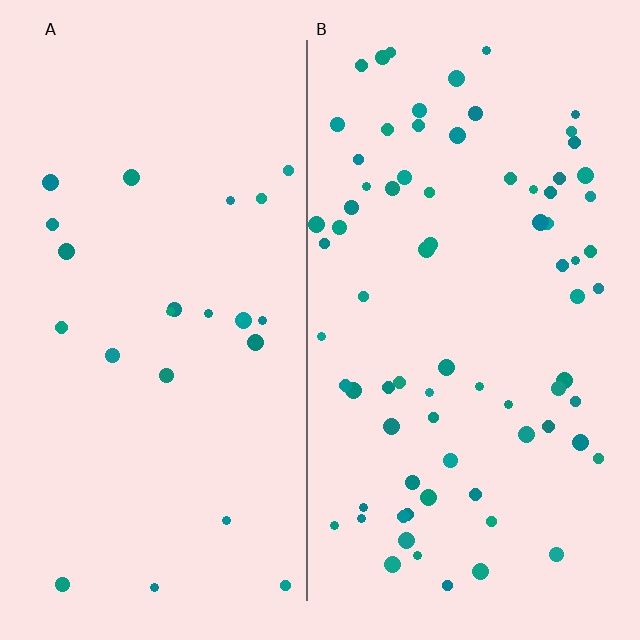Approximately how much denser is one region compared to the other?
Approximately 3.3× — region B over region A.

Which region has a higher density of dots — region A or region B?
B (the right).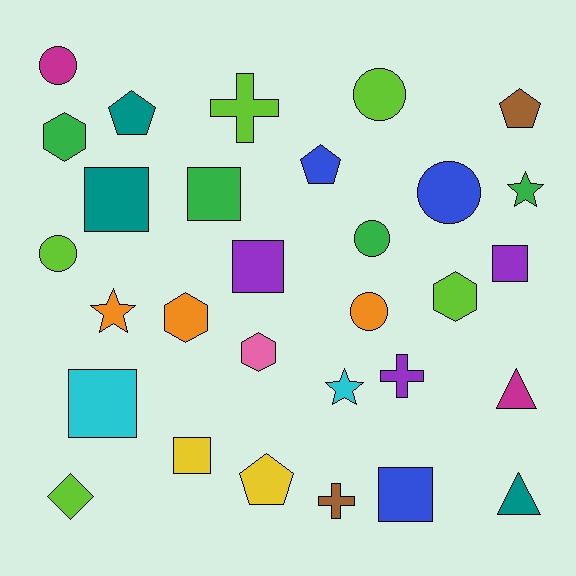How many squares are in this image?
There are 7 squares.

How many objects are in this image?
There are 30 objects.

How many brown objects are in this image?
There are 2 brown objects.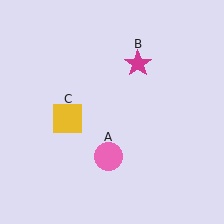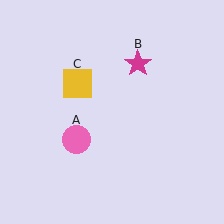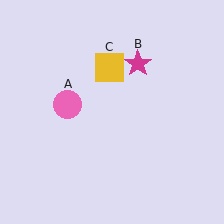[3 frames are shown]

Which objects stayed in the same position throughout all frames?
Magenta star (object B) remained stationary.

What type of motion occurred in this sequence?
The pink circle (object A), yellow square (object C) rotated clockwise around the center of the scene.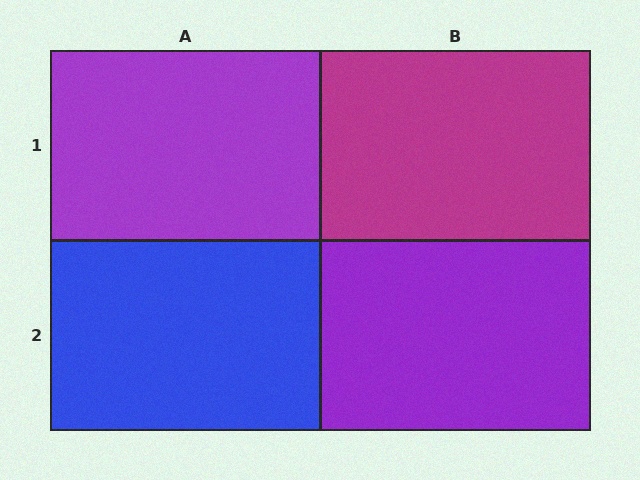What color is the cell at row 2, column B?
Purple.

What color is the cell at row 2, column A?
Blue.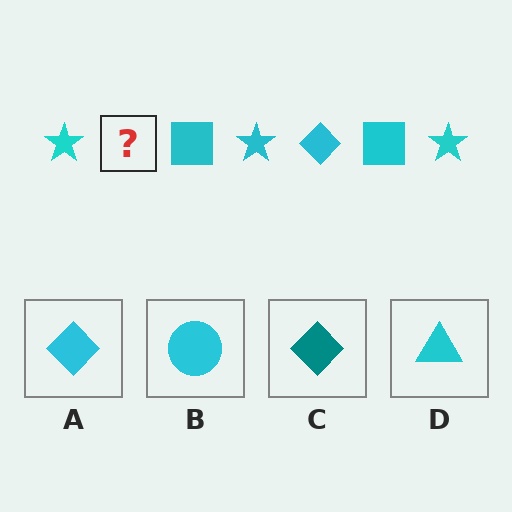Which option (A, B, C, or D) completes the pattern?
A.